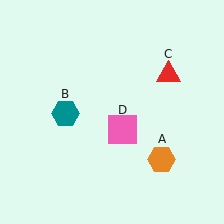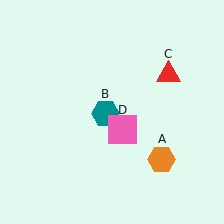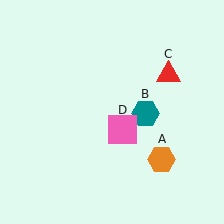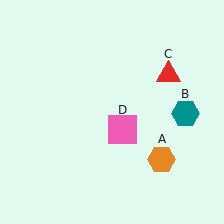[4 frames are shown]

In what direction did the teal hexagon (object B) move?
The teal hexagon (object B) moved right.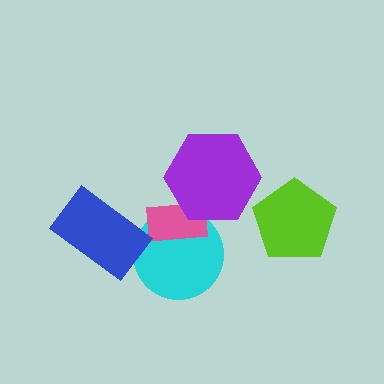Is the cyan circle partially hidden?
Yes, it is partially covered by another shape.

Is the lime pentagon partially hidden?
No, no other shape covers it.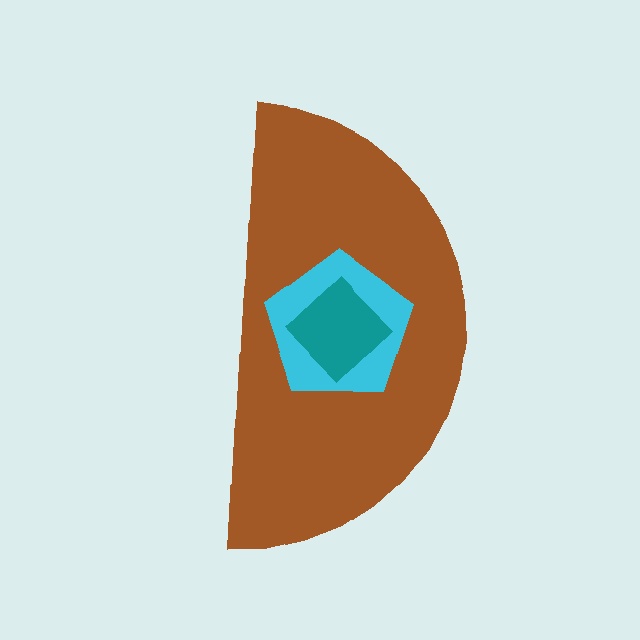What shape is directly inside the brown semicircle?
The cyan pentagon.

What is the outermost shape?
The brown semicircle.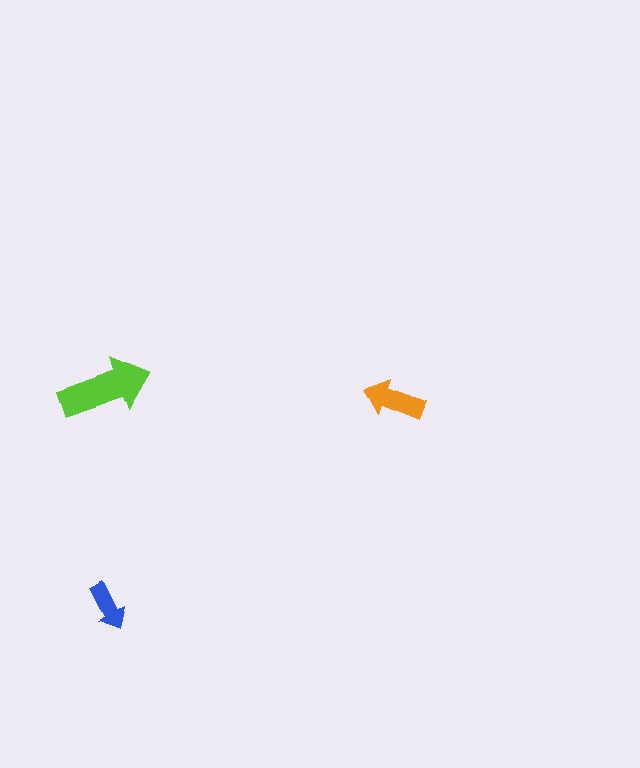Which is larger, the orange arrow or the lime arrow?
The lime one.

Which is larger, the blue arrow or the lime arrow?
The lime one.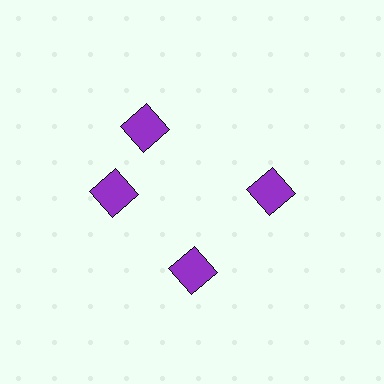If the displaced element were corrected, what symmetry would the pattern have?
It would have 4-fold rotational symmetry — the pattern would map onto itself every 90 degrees.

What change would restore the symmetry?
The symmetry would be restored by rotating it back into even spacing with its neighbors so that all 4 diamonds sit at equal angles and equal distance from the center.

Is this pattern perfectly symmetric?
No. The 4 purple diamonds are arranged in a ring, but one element near the 12 o'clock position is rotated out of alignment along the ring, breaking the 4-fold rotational symmetry.